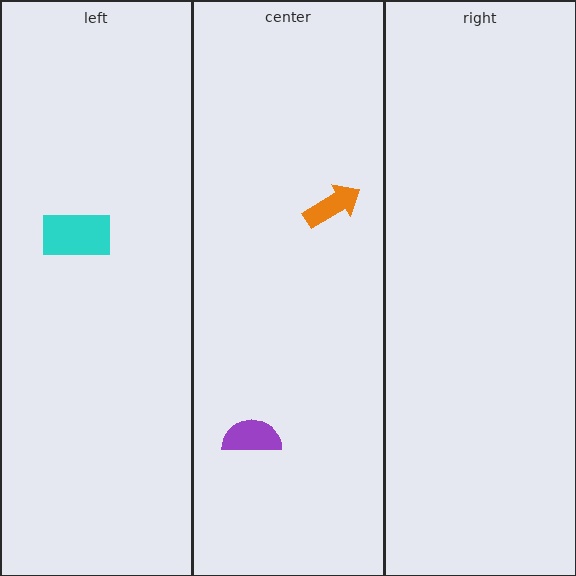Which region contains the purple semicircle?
The center region.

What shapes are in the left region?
The cyan rectangle.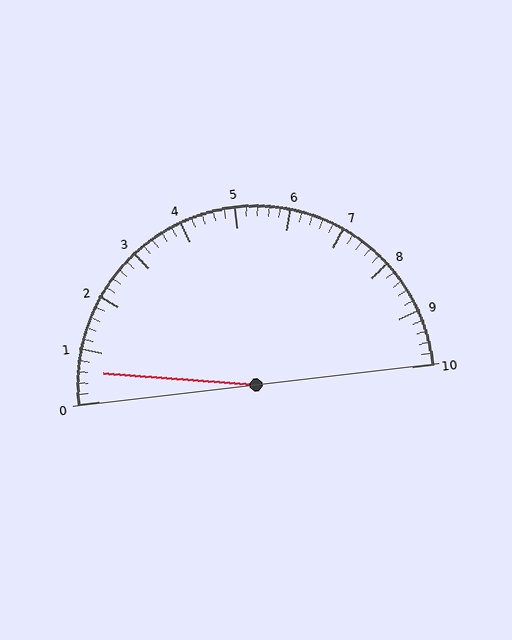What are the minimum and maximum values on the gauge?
The gauge ranges from 0 to 10.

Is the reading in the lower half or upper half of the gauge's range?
The reading is in the lower half of the range (0 to 10).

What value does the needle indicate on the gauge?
The needle indicates approximately 0.6.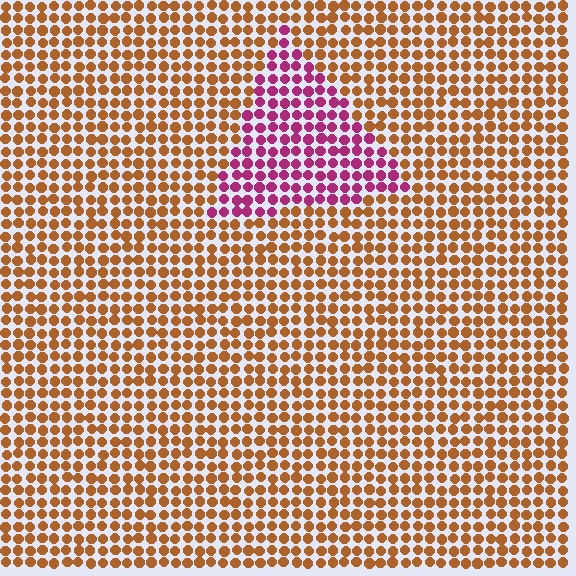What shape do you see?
I see a triangle.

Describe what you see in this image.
The image is filled with small brown elements in a uniform arrangement. A triangle-shaped region is visible where the elements are tinted to a slightly different hue, forming a subtle color boundary.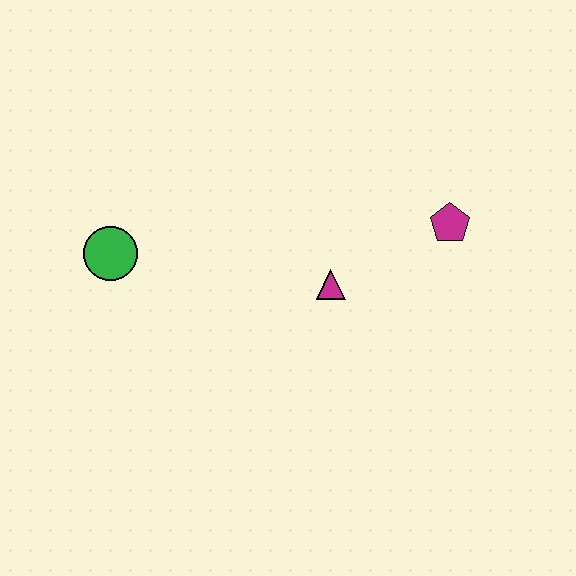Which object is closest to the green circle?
The magenta triangle is closest to the green circle.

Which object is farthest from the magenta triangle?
The green circle is farthest from the magenta triangle.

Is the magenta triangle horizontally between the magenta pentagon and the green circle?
Yes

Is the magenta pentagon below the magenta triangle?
No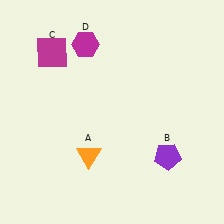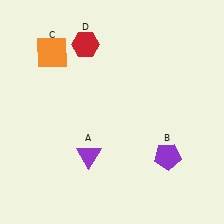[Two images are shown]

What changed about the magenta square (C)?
In Image 1, C is magenta. In Image 2, it changed to orange.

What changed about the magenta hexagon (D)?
In Image 1, D is magenta. In Image 2, it changed to red.